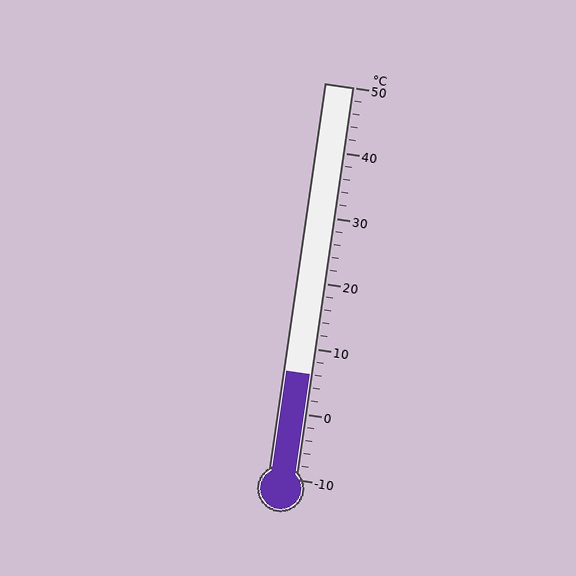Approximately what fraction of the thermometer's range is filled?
The thermometer is filled to approximately 25% of its range.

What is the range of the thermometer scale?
The thermometer scale ranges from -10°C to 50°C.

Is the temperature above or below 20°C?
The temperature is below 20°C.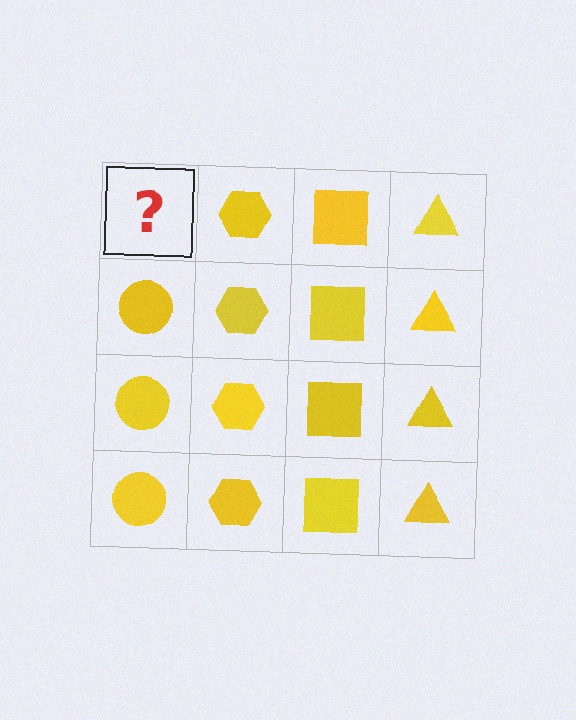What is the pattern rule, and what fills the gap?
The rule is that each column has a consistent shape. The gap should be filled with a yellow circle.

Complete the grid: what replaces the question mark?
The question mark should be replaced with a yellow circle.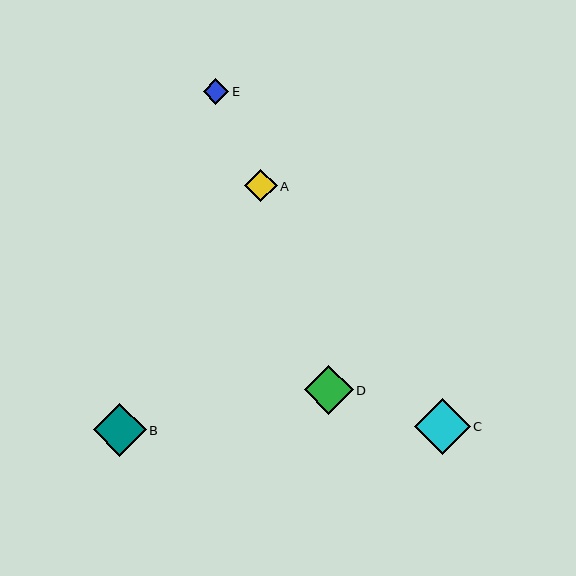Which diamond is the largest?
Diamond C is the largest with a size of approximately 56 pixels.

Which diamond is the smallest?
Diamond E is the smallest with a size of approximately 26 pixels.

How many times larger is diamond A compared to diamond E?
Diamond A is approximately 1.3 times the size of diamond E.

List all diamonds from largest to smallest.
From largest to smallest: C, B, D, A, E.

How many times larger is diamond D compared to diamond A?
Diamond D is approximately 1.5 times the size of diamond A.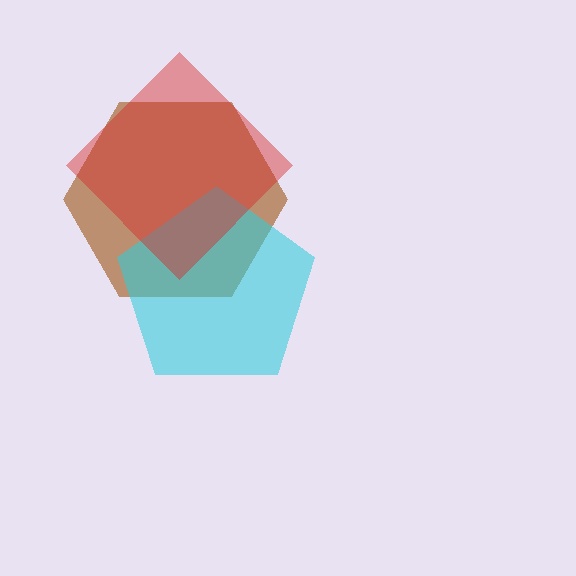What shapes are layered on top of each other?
The layered shapes are: a brown hexagon, a cyan pentagon, a red diamond.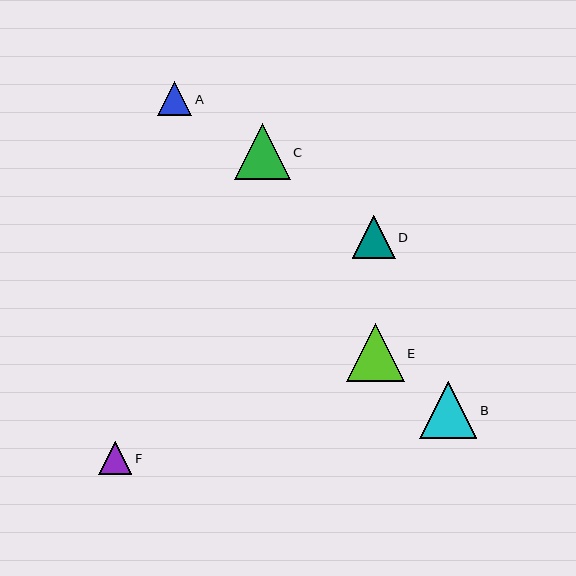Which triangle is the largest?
Triangle E is the largest with a size of approximately 58 pixels.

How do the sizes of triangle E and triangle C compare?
Triangle E and triangle C are approximately the same size.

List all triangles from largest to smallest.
From largest to smallest: E, B, C, D, A, F.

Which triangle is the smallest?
Triangle F is the smallest with a size of approximately 33 pixels.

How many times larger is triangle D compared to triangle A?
Triangle D is approximately 1.2 times the size of triangle A.